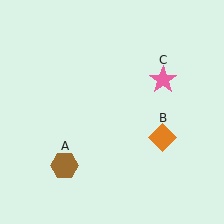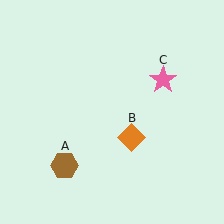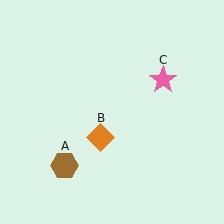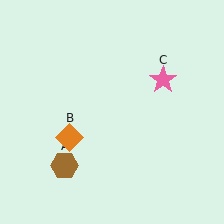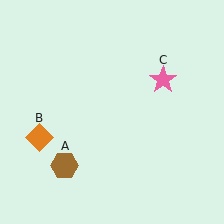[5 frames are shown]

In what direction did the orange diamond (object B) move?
The orange diamond (object B) moved left.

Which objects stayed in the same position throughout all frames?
Brown hexagon (object A) and pink star (object C) remained stationary.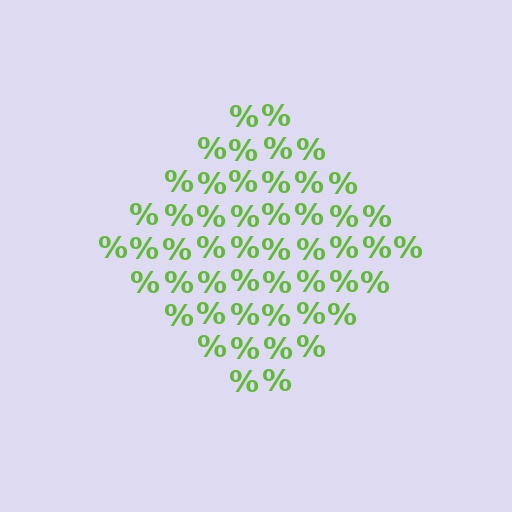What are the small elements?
The small elements are percent signs.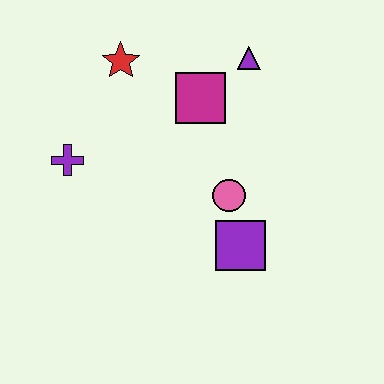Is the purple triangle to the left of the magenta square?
No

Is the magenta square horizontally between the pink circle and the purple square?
No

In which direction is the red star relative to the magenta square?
The red star is to the left of the magenta square.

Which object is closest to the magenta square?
The purple triangle is closest to the magenta square.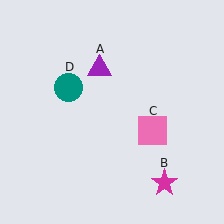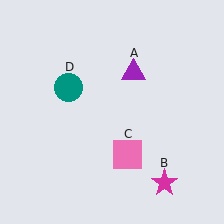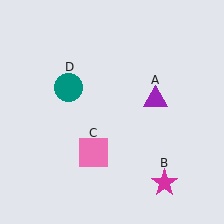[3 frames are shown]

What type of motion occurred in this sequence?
The purple triangle (object A), pink square (object C) rotated clockwise around the center of the scene.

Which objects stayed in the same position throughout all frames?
Magenta star (object B) and teal circle (object D) remained stationary.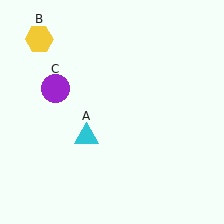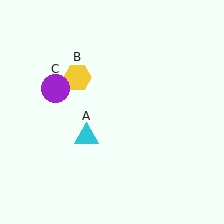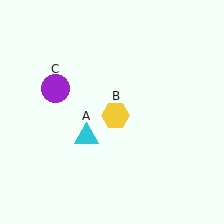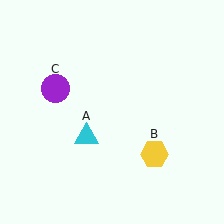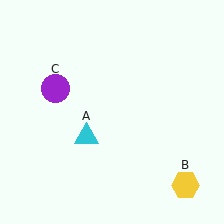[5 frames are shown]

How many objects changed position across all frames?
1 object changed position: yellow hexagon (object B).